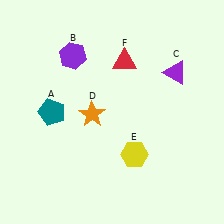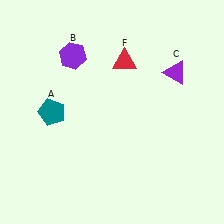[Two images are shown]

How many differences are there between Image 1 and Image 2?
There are 2 differences between the two images.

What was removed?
The orange star (D), the yellow hexagon (E) were removed in Image 2.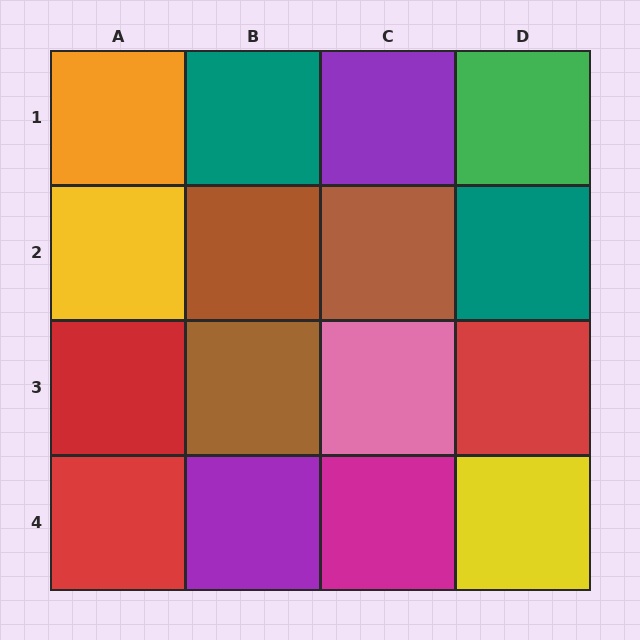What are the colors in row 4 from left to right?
Red, purple, magenta, yellow.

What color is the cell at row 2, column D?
Teal.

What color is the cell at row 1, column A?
Orange.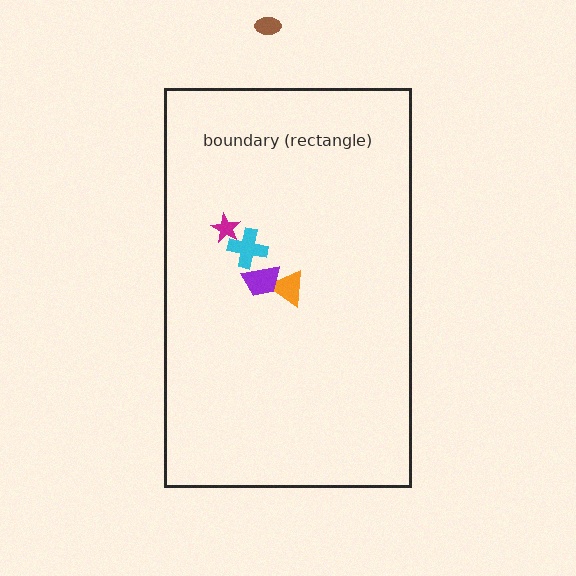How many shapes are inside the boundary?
4 inside, 1 outside.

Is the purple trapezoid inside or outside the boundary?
Inside.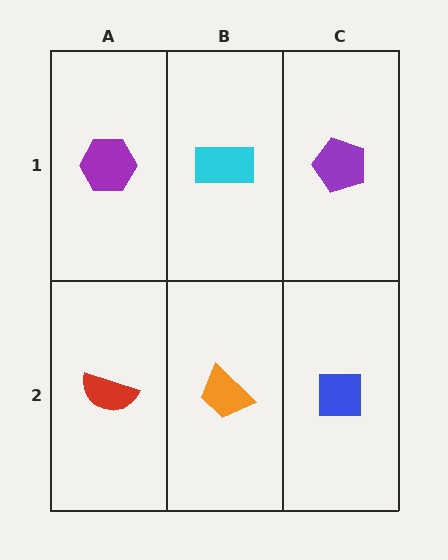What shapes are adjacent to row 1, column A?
A red semicircle (row 2, column A), a cyan rectangle (row 1, column B).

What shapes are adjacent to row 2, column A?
A purple hexagon (row 1, column A), an orange trapezoid (row 2, column B).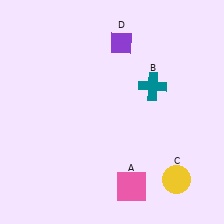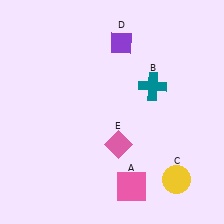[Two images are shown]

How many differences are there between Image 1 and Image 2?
There is 1 difference between the two images.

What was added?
A pink diamond (E) was added in Image 2.